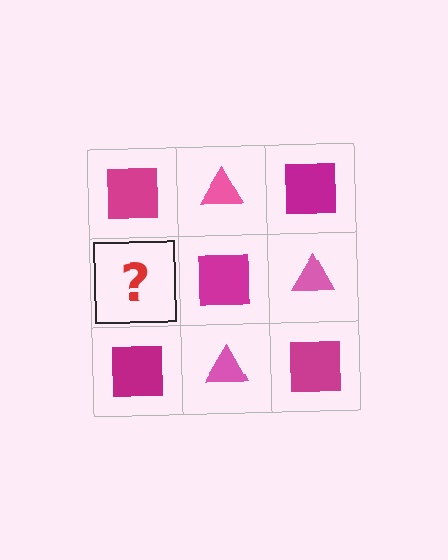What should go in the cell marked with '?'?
The missing cell should contain a pink triangle.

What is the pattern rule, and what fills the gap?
The rule is that it alternates magenta square and pink triangle in a checkerboard pattern. The gap should be filled with a pink triangle.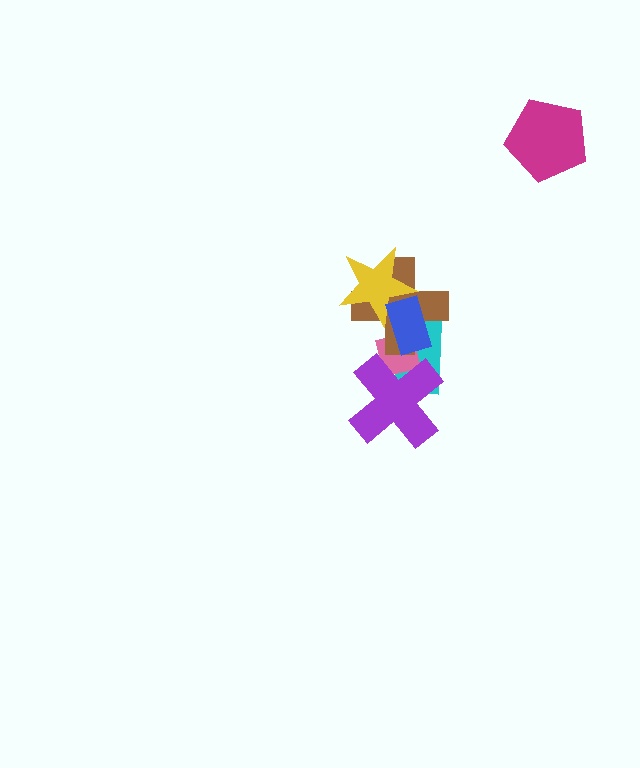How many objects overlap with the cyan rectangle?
4 objects overlap with the cyan rectangle.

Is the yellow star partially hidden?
Yes, it is partially covered by another shape.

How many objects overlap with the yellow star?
2 objects overlap with the yellow star.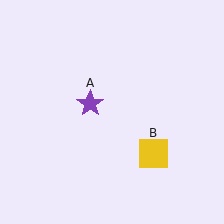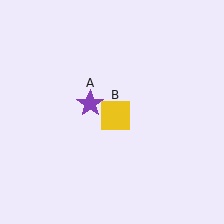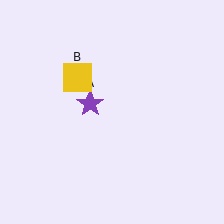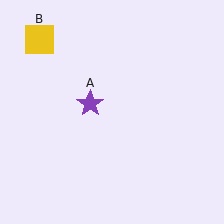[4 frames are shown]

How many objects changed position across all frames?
1 object changed position: yellow square (object B).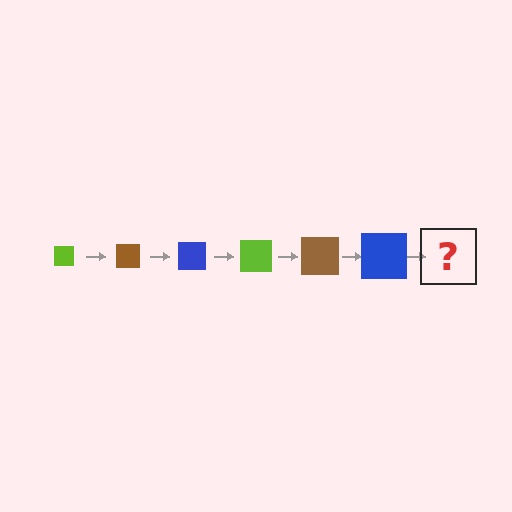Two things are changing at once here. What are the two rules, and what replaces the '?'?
The two rules are that the square grows larger each step and the color cycles through lime, brown, and blue. The '?' should be a lime square, larger than the previous one.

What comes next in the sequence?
The next element should be a lime square, larger than the previous one.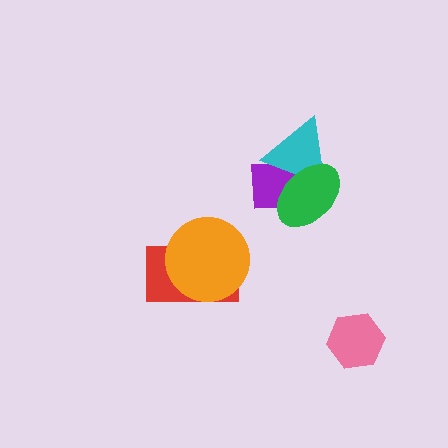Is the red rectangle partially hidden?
Yes, it is partially covered by another shape.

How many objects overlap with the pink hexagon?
0 objects overlap with the pink hexagon.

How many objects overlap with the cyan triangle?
2 objects overlap with the cyan triangle.